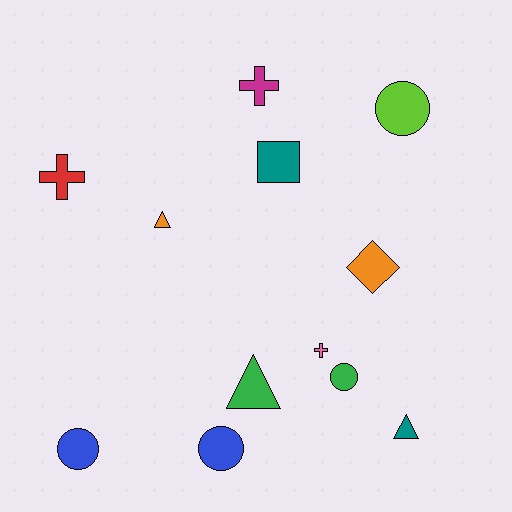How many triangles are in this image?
There are 3 triangles.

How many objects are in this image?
There are 12 objects.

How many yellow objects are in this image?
There are no yellow objects.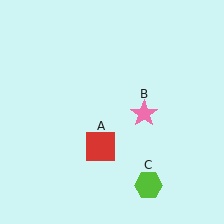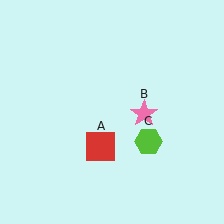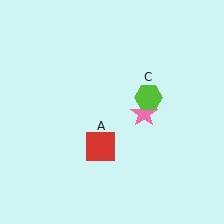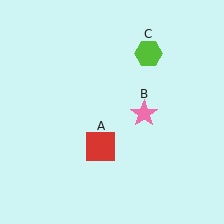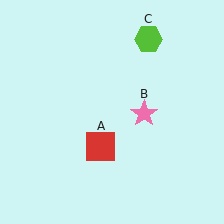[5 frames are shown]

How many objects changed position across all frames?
1 object changed position: lime hexagon (object C).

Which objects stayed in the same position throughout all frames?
Red square (object A) and pink star (object B) remained stationary.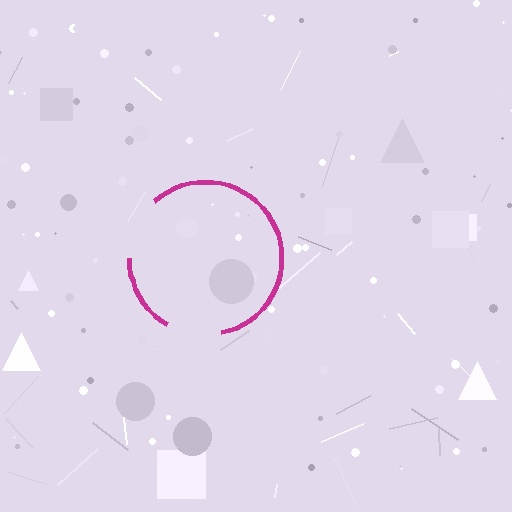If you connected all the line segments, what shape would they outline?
They would outline a circle.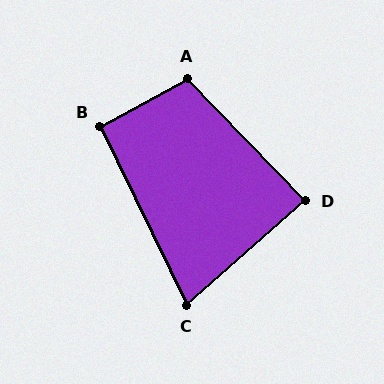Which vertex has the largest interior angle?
A, at approximately 106 degrees.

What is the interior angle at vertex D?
Approximately 87 degrees (approximately right).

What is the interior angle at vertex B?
Approximately 93 degrees (approximately right).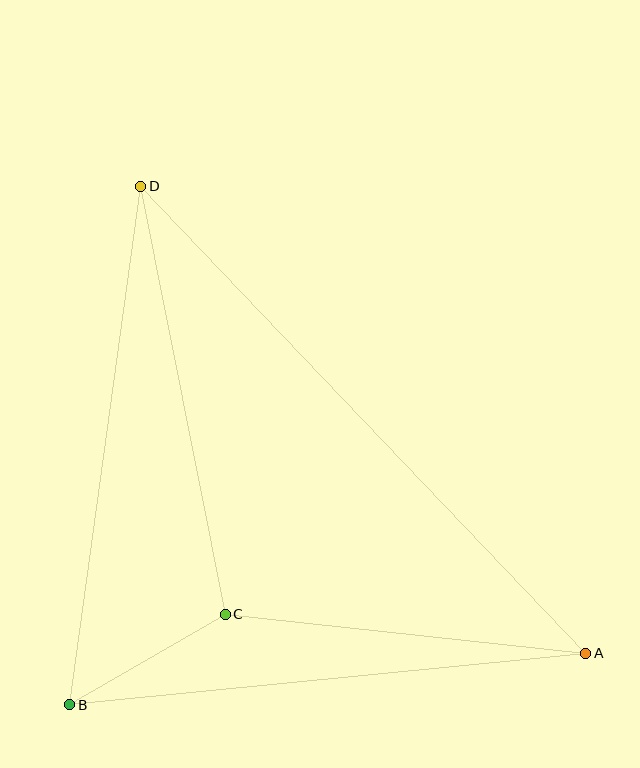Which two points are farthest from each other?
Points A and D are farthest from each other.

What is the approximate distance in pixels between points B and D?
The distance between B and D is approximately 524 pixels.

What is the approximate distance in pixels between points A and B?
The distance between A and B is approximately 519 pixels.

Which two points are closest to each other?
Points B and C are closest to each other.